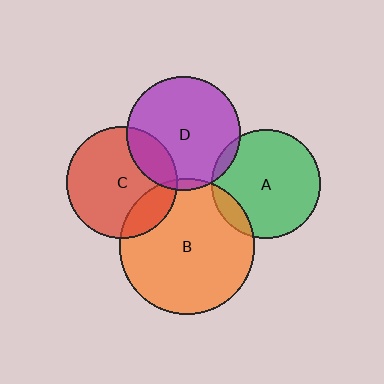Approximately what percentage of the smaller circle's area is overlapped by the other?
Approximately 5%.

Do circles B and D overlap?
Yes.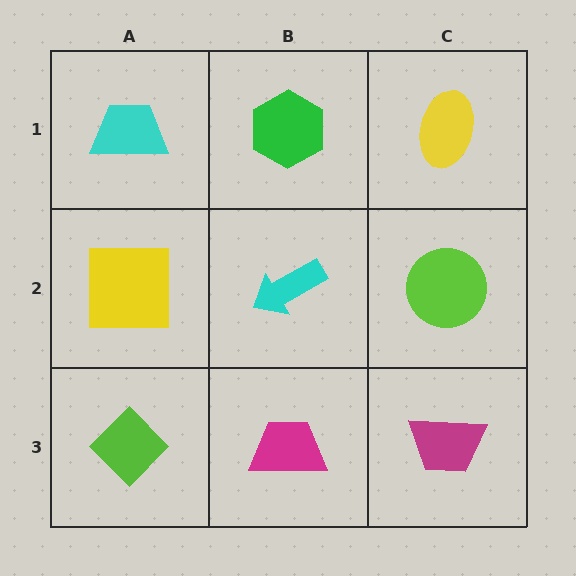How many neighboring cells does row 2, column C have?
3.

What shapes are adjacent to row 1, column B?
A cyan arrow (row 2, column B), a cyan trapezoid (row 1, column A), a yellow ellipse (row 1, column C).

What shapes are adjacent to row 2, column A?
A cyan trapezoid (row 1, column A), a lime diamond (row 3, column A), a cyan arrow (row 2, column B).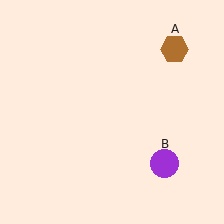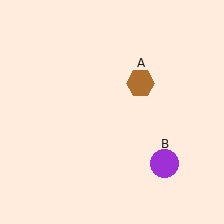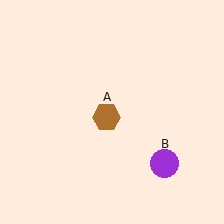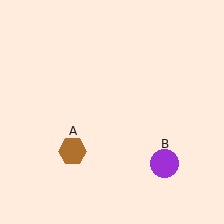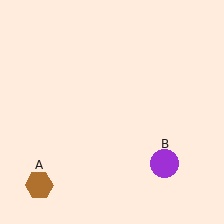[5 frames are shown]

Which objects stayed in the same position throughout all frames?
Purple circle (object B) remained stationary.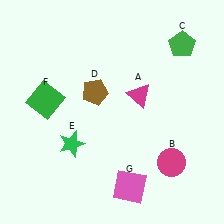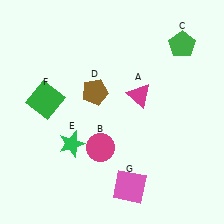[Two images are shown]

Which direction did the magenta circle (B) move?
The magenta circle (B) moved left.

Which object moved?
The magenta circle (B) moved left.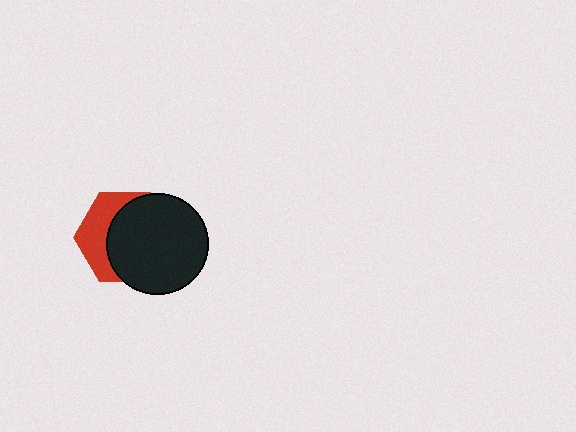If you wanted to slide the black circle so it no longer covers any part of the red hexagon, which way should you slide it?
Slide it right — that is the most direct way to separate the two shapes.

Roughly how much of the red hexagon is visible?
A small part of it is visible (roughly 37%).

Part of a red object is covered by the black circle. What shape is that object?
It is a hexagon.